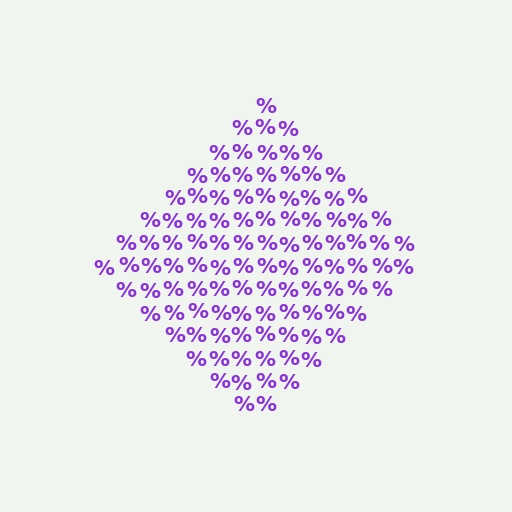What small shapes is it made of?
It is made of small percent signs.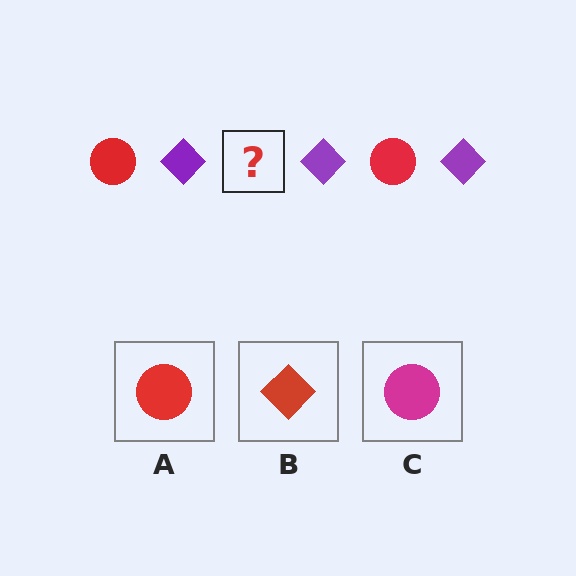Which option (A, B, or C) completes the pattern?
A.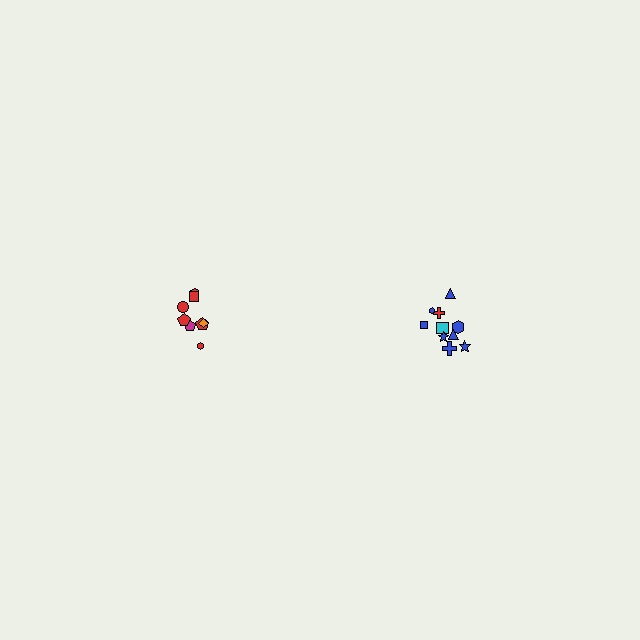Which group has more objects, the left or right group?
The right group.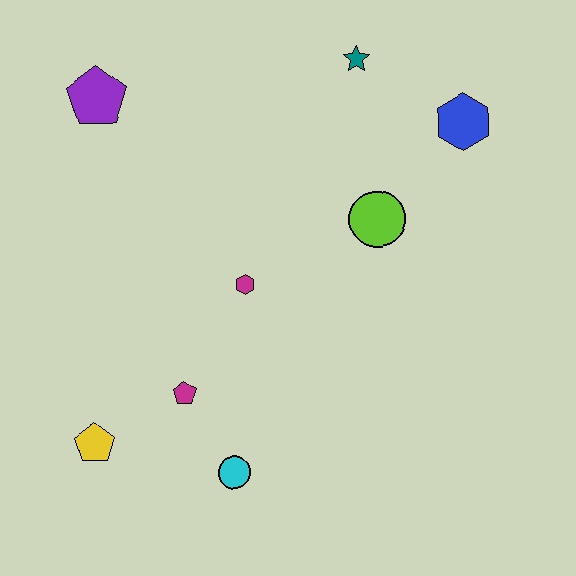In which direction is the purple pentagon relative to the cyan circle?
The purple pentagon is above the cyan circle.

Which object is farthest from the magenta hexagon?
The blue hexagon is farthest from the magenta hexagon.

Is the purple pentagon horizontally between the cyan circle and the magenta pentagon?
No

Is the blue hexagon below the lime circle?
No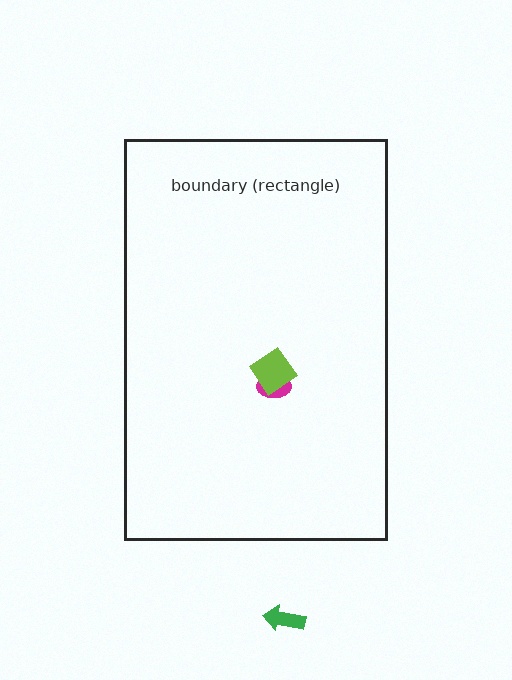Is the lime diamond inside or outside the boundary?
Inside.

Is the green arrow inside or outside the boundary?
Outside.